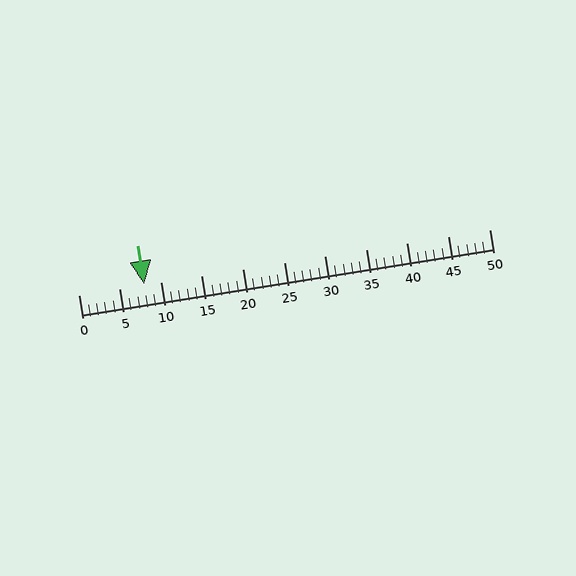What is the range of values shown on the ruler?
The ruler shows values from 0 to 50.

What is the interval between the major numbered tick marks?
The major tick marks are spaced 5 units apart.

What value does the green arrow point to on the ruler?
The green arrow points to approximately 8.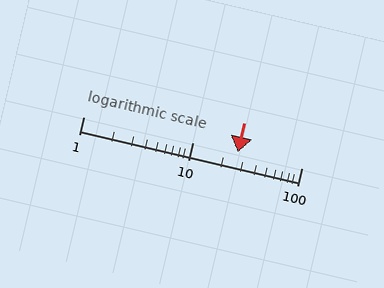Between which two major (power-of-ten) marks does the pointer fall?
The pointer is between 10 and 100.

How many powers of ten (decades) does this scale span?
The scale spans 2 decades, from 1 to 100.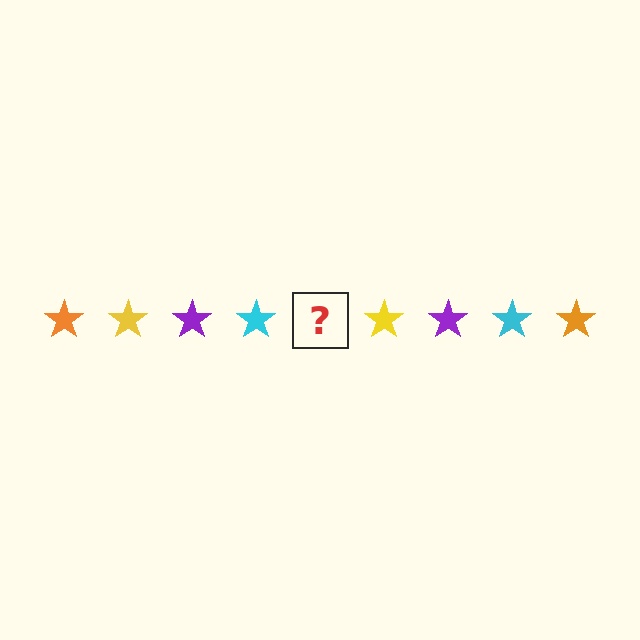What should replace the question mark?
The question mark should be replaced with an orange star.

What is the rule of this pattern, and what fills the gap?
The rule is that the pattern cycles through orange, yellow, purple, cyan stars. The gap should be filled with an orange star.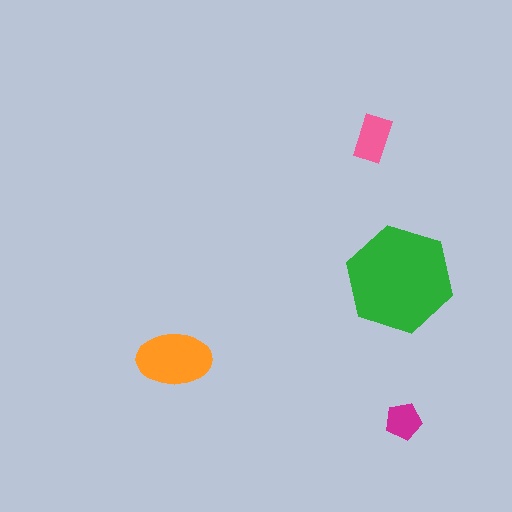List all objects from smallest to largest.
The magenta pentagon, the pink rectangle, the orange ellipse, the green hexagon.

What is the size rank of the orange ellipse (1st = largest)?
2nd.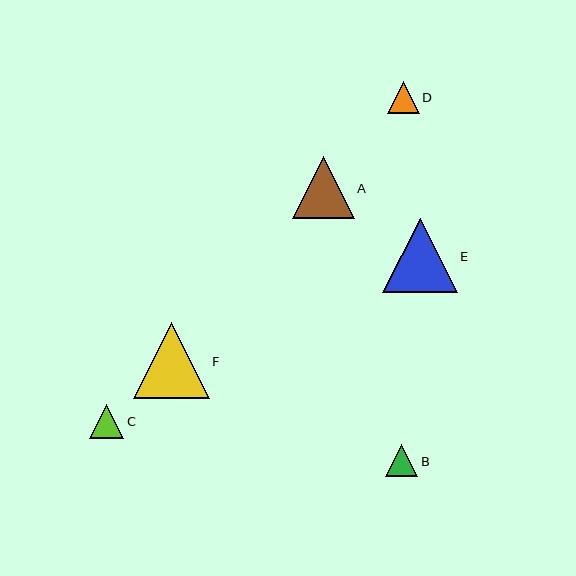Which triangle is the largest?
Triangle F is the largest with a size of approximately 76 pixels.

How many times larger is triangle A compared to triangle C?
Triangle A is approximately 1.8 times the size of triangle C.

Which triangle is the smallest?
Triangle D is the smallest with a size of approximately 32 pixels.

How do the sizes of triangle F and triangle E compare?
Triangle F and triangle E are approximately the same size.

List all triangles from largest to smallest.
From largest to smallest: F, E, A, C, B, D.